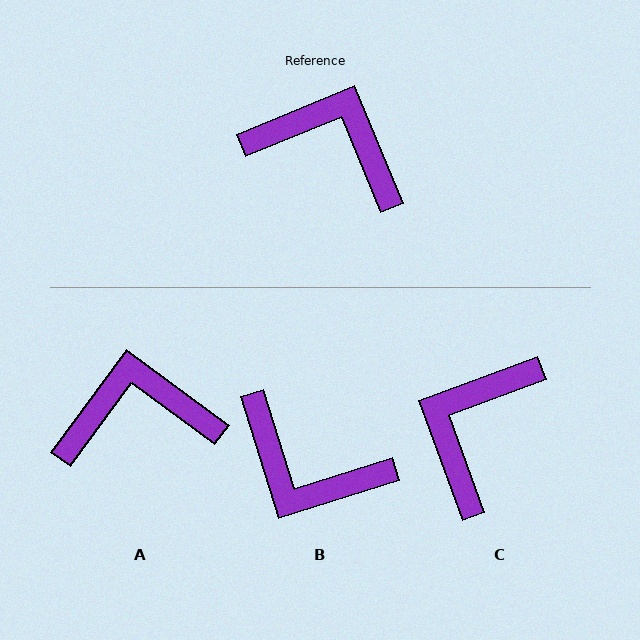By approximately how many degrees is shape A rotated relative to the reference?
Approximately 31 degrees counter-clockwise.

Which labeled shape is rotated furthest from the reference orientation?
B, about 175 degrees away.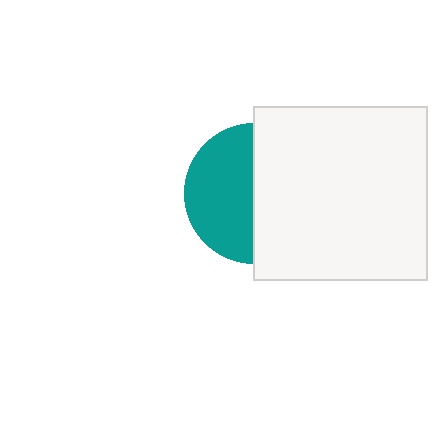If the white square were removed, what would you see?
You would see the complete teal circle.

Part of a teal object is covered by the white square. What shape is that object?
It is a circle.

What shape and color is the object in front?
The object in front is a white square.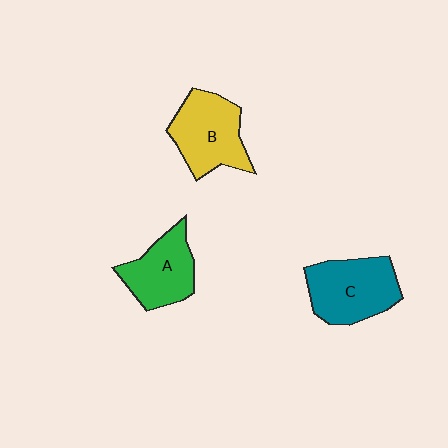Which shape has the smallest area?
Shape A (green).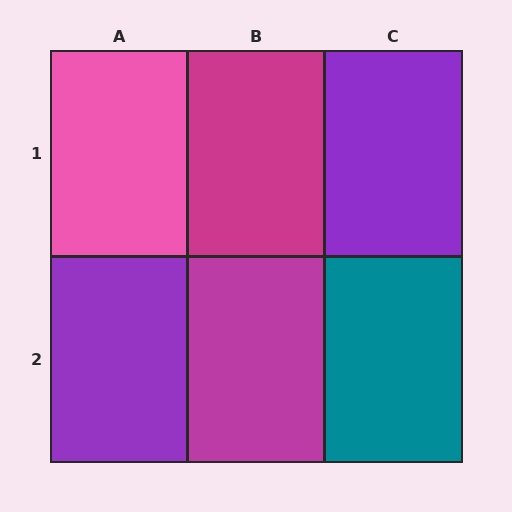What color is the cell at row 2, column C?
Teal.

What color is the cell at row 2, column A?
Purple.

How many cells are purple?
2 cells are purple.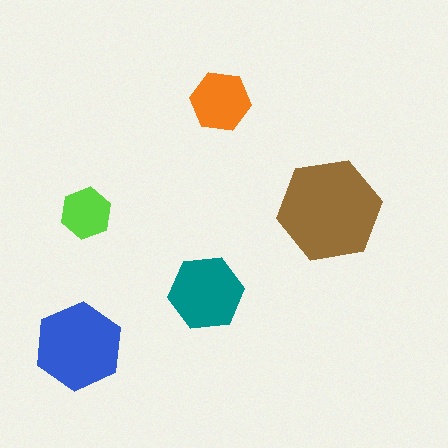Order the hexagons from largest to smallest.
the brown one, the blue one, the teal one, the orange one, the lime one.